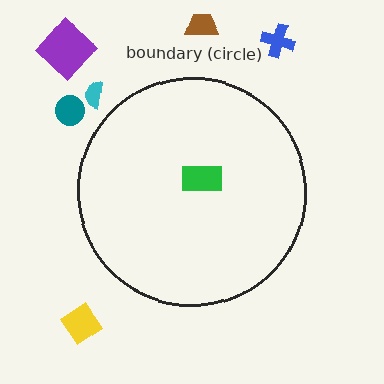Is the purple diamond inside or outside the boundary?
Outside.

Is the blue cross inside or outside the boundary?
Outside.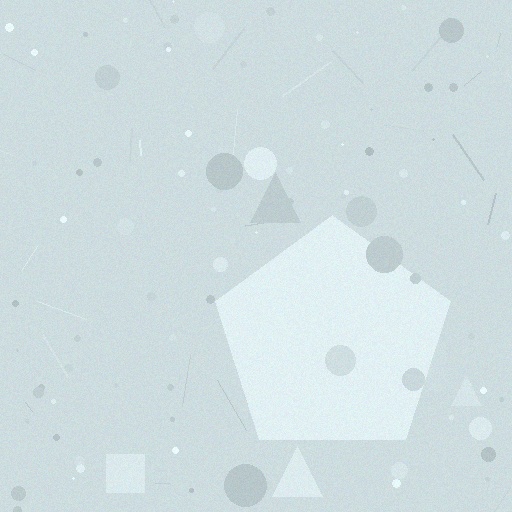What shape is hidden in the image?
A pentagon is hidden in the image.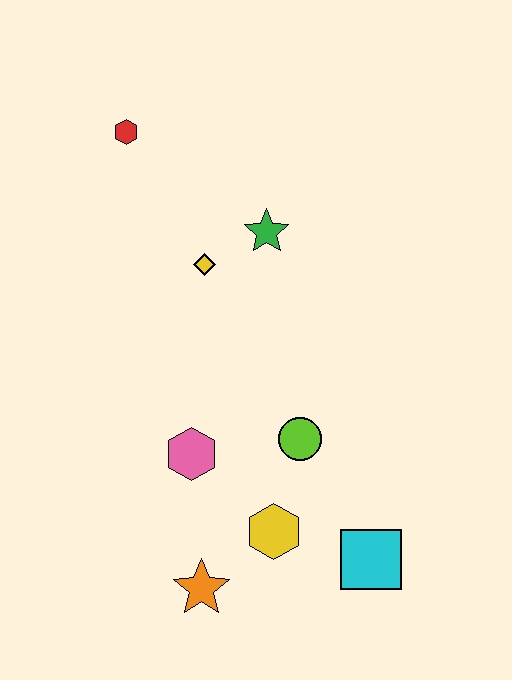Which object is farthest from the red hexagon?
The cyan square is farthest from the red hexagon.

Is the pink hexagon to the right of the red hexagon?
Yes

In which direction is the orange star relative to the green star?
The orange star is below the green star.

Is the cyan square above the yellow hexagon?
No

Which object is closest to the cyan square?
The yellow hexagon is closest to the cyan square.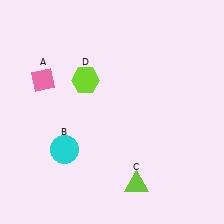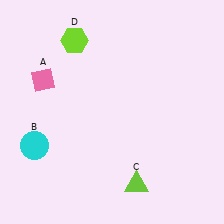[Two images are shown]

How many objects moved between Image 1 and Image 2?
2 objects moved between the two images.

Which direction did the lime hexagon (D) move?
The lime hexagon (D) moved up.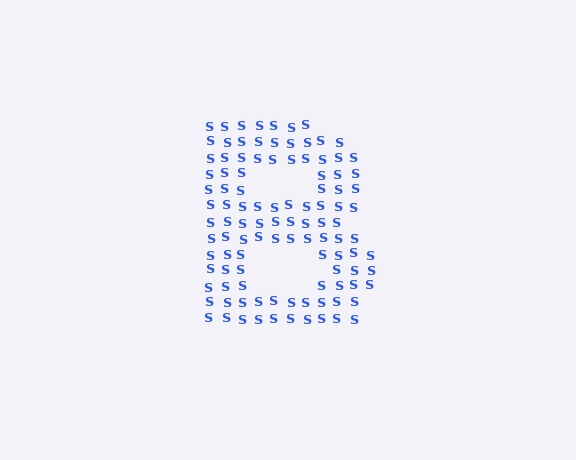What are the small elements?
The small elements are letter S's.